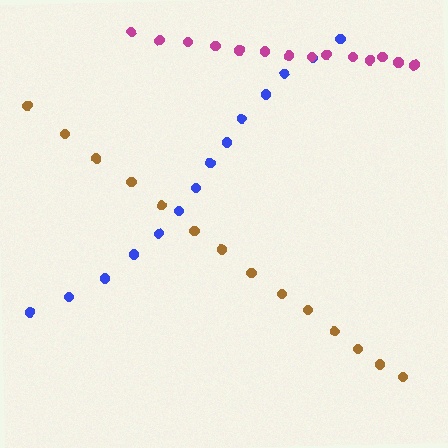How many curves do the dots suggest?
There are 3 distinct paths.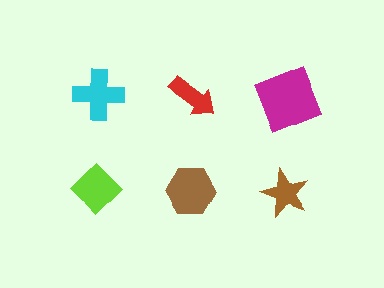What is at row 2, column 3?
A brown star.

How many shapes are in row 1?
3 shapes.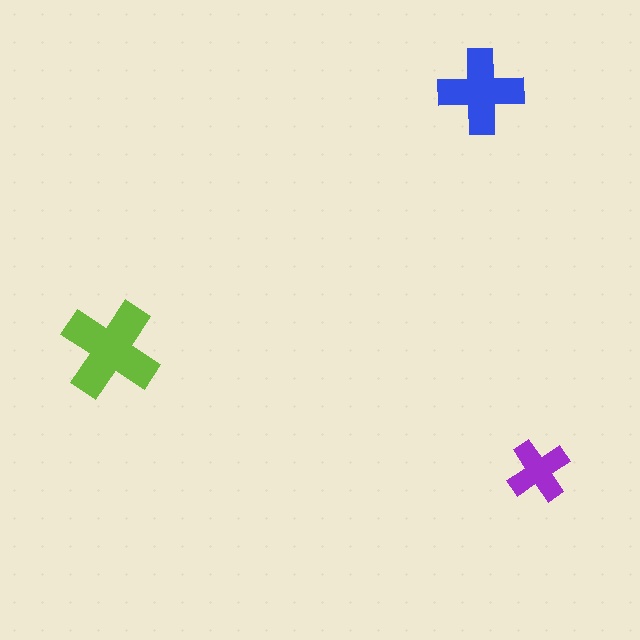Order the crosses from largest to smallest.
the lime one, the blue one, the purple one.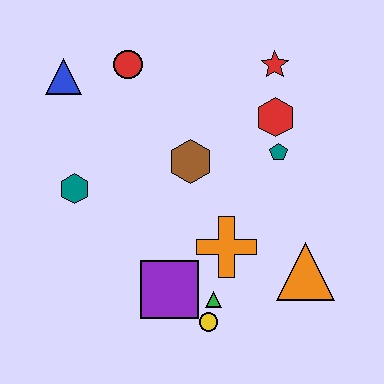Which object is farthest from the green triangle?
The blue triangle is farthest from the green triangle.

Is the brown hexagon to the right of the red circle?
Yes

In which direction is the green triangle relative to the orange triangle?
The green triangle is to the left of the orange triangle.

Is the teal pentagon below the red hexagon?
Yes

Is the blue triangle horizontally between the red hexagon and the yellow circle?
No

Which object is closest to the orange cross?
The green triangle is closest to the orange cross.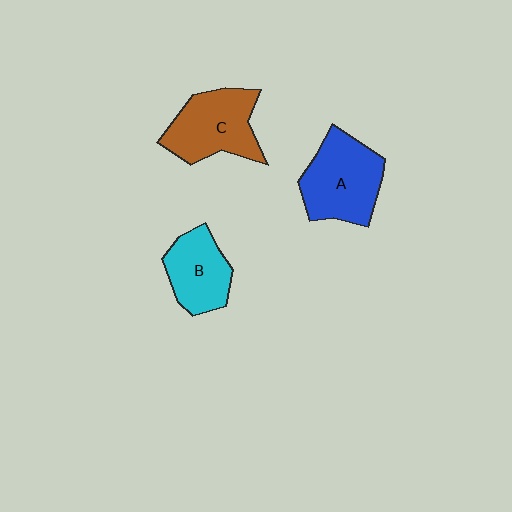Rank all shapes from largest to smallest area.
From largest to smallest: A (blue), C (brown), B (cyan).